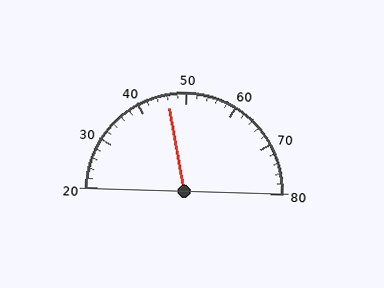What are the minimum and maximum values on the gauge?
The gauge ranges from 20 to 80.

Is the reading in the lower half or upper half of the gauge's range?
The reading is in the lower half of the range (20 to 80).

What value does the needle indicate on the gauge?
The needle indicates approximately 46.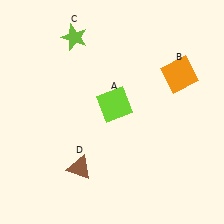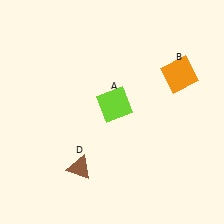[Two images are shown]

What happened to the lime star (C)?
The lime star (C) was removed in Image 2. It was in the top-left area of Image 1.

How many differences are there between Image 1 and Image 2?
There is 1 difference between the two images.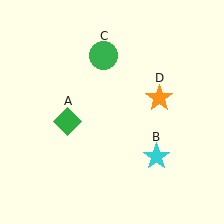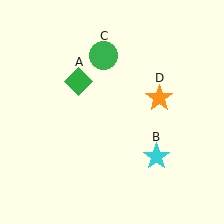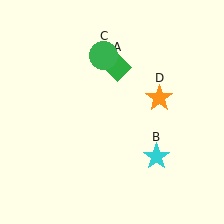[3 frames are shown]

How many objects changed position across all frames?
1 object changed position: green diamond (object A).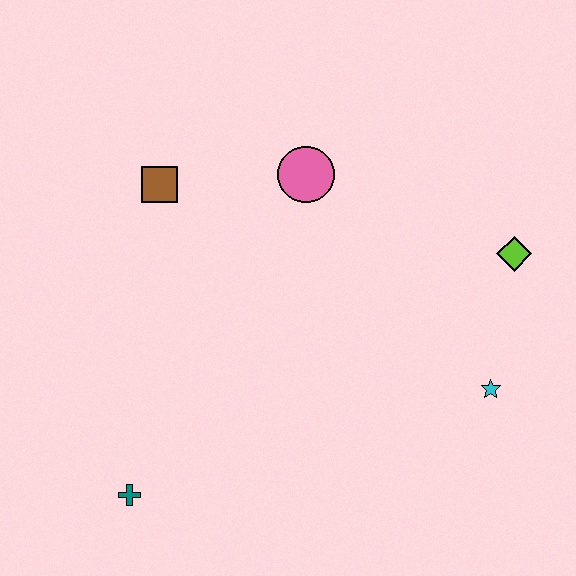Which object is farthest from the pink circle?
The teal cross is farthest from the pink circle.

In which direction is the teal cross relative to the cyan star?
The teal cross is to the left of the cyan star.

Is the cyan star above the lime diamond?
No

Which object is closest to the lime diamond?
The cyan star is closest to the lime diamond.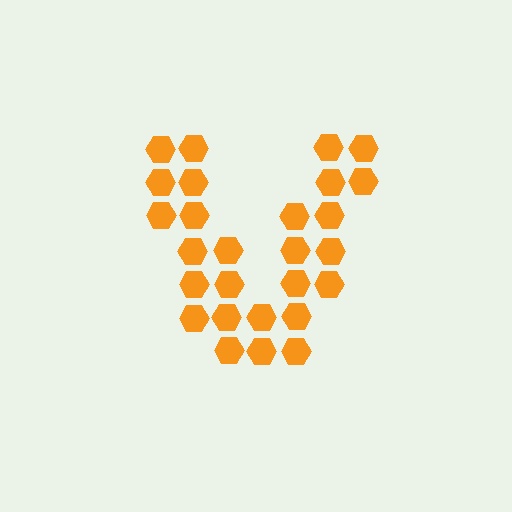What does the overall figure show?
The overall figure shows the letter V.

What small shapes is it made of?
It is made of small hexagons.